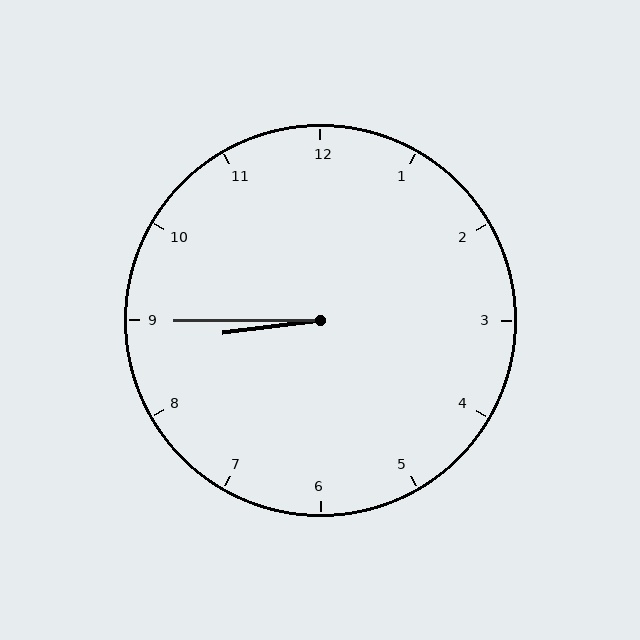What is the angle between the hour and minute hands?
Approximately 8 degrees.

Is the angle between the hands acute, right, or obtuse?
It is acute.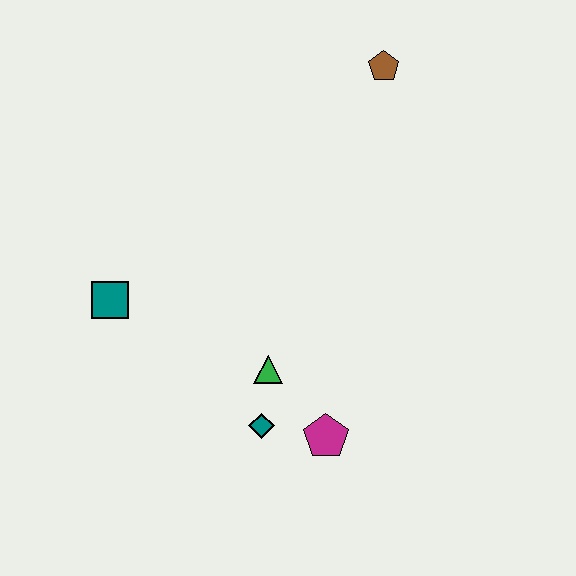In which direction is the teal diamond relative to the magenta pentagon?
The teal diamond is to the left of the magenta pentagon.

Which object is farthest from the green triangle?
The brown pentagon is farthest from the green triangle.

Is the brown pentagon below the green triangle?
No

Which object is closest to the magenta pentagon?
The teal diamond is closest to the magenta pentagon.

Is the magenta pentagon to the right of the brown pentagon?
No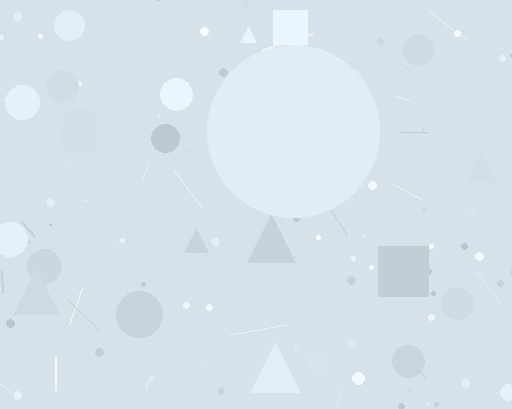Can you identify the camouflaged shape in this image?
The camouflaged shape is a circle.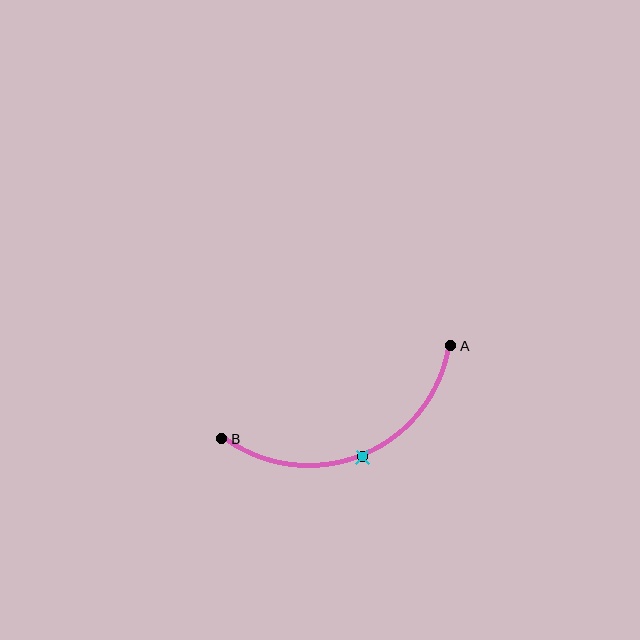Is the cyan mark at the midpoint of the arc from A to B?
Yes. The cyan mark lies on the arc at equal arc-length from both A and B — it is the arc midpoint.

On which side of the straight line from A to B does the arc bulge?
The arc bulges below the straight line connecting A and B.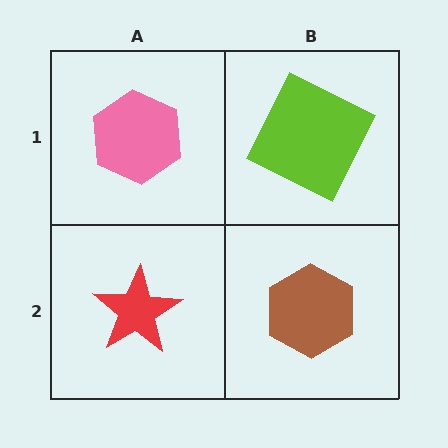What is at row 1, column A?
A pink hexagon.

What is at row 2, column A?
A red star.